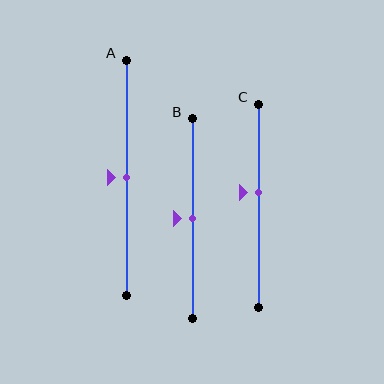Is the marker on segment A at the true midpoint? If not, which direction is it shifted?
Yes, the marker on segment A is at the true midpoint.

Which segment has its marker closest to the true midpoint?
Segment A has its marker closest to the true midpoint.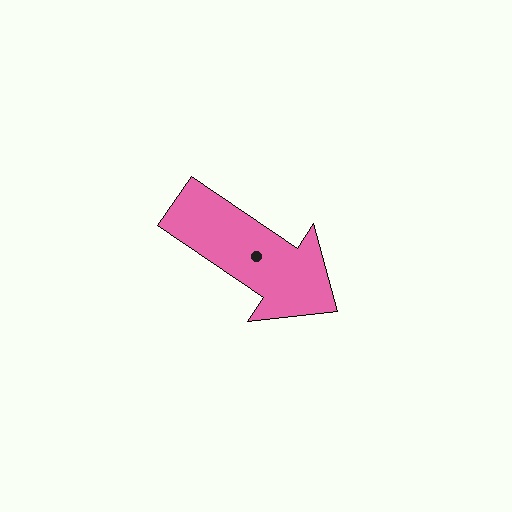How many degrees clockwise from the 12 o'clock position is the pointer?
Approximately 124 degrees.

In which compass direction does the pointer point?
Southeast.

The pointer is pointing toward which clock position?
Roughly 4 o'clock.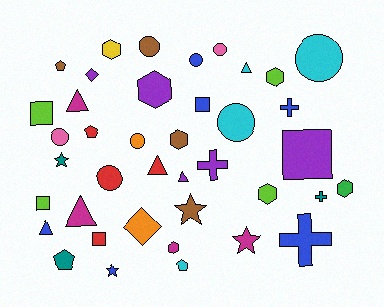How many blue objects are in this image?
There are 6 blue objects.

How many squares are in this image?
There are 5 squares.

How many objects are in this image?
There are 40 objects.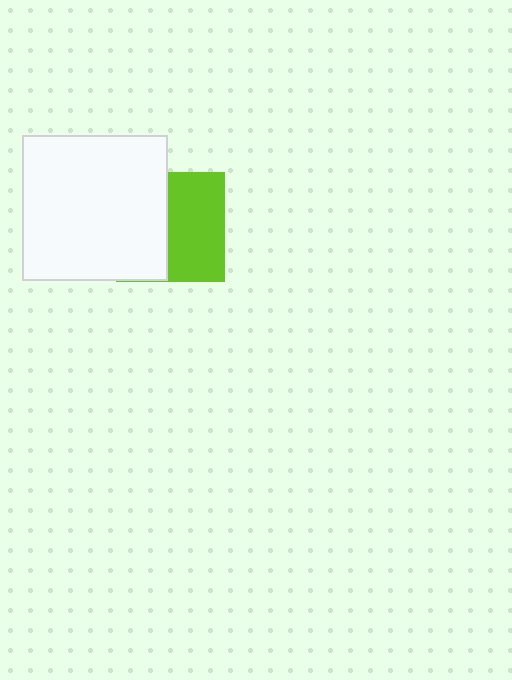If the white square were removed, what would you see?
You would see the complete lime square.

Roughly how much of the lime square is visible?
About half of it is visible (roughly 53%).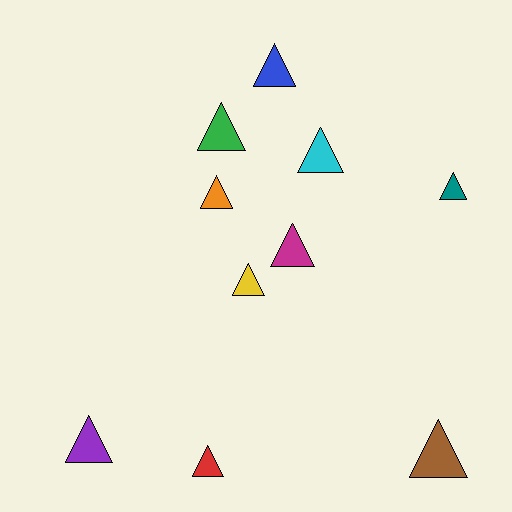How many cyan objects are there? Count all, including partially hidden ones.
There is 1 cyan object.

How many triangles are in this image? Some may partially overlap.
There are 10 triangles.